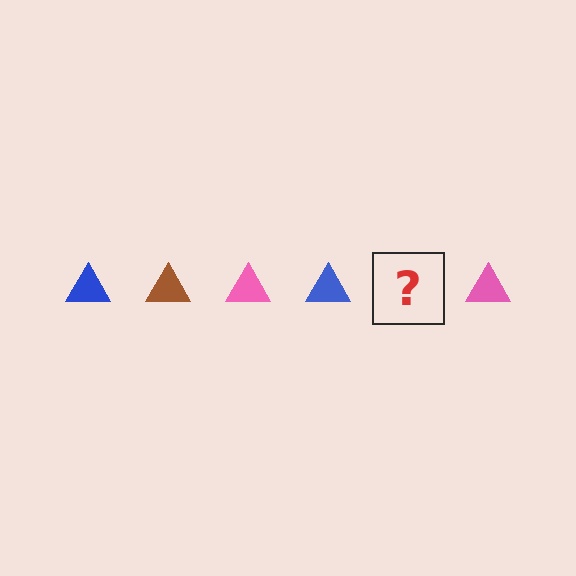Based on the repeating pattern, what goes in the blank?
The blank should be a brown triangle.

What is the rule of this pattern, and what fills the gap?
The rule is that the pattern cycles through blue, brown, pink triangles. The gap should be filled with a brown triangle.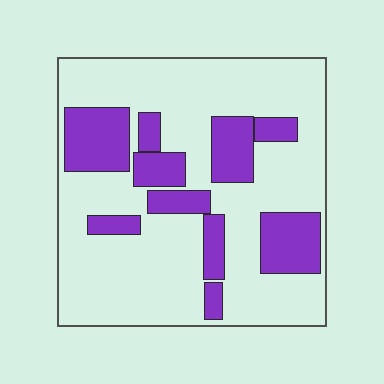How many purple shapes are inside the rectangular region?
10.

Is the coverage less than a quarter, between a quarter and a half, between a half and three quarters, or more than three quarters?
Between a quarter and a half.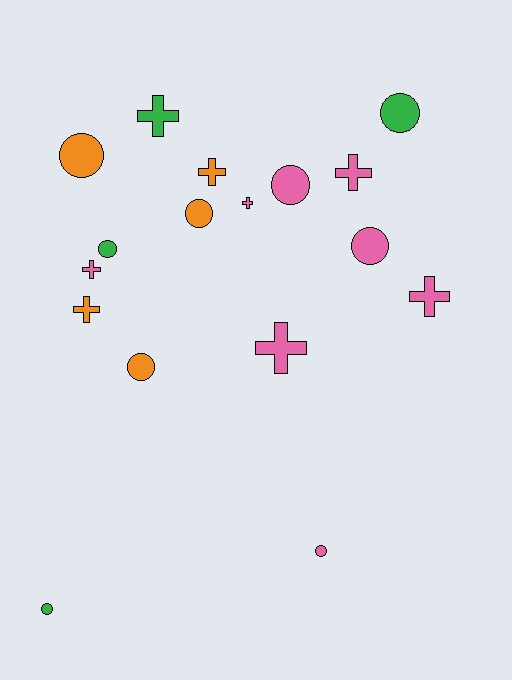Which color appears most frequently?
Pink, with 8 objects.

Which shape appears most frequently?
Circle, with 9 objects.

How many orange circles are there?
There are 3 orange circles.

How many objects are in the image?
There are 17 objects.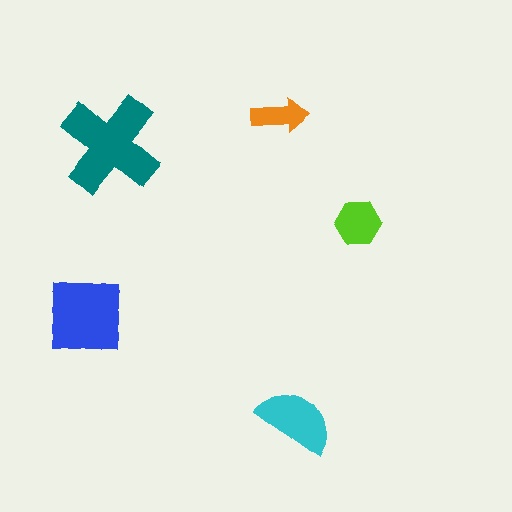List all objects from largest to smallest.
The teal cross, the blue square, the cyan semicircle, the lime hexagon, the orange arrow.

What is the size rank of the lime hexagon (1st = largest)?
4th.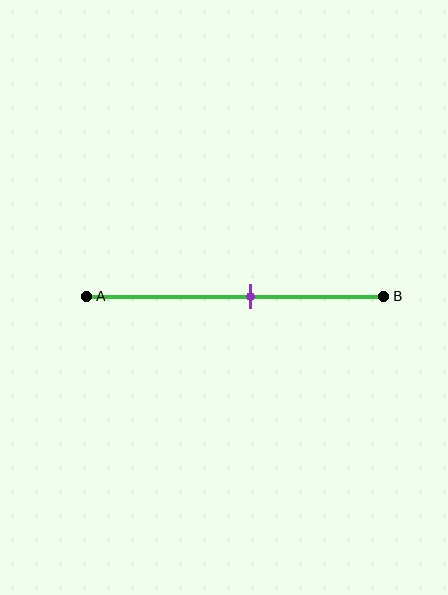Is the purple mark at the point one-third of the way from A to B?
No, the mark is at about 55% from A, not at the 33% one-third point.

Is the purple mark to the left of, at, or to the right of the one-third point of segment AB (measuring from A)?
The purple mark is to the right of the one-third point of segment AB.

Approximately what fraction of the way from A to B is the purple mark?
The purple mark is approximately 55% of the way from A to B.